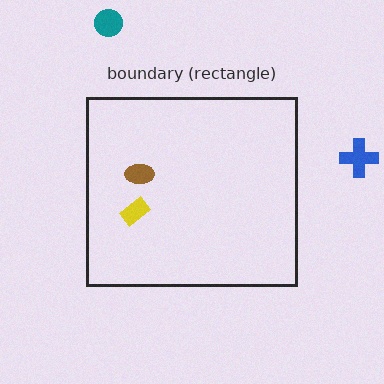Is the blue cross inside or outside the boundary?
Outside.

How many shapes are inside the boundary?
2 inside, 2 outside.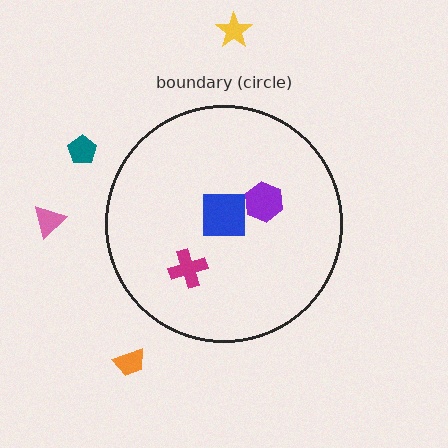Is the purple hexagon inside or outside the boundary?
Inside.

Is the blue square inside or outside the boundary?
Inside.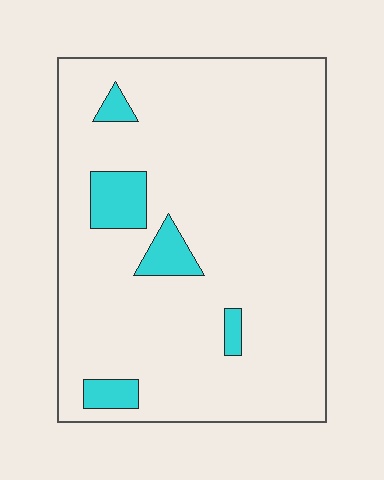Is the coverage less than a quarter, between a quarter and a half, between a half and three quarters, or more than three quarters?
Less than a quarter.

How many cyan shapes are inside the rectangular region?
5.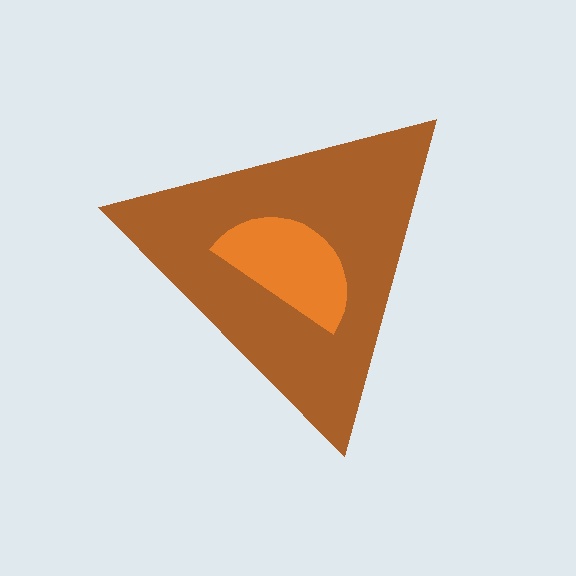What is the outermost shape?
The brown triangle.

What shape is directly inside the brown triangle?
The orange semicircle.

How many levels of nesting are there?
2.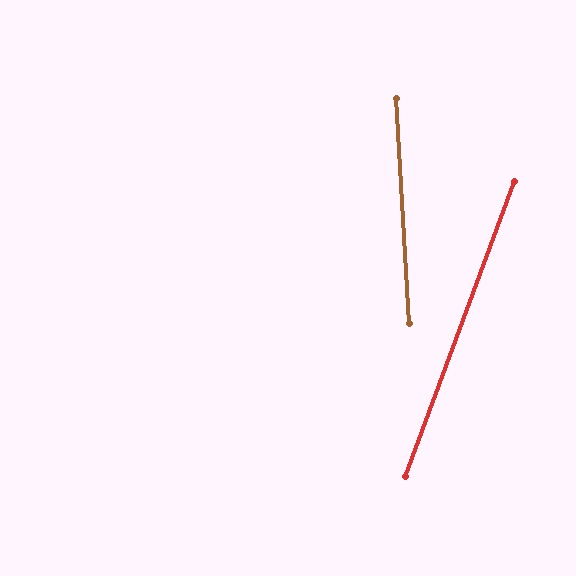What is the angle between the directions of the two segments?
Approximately 23 degrees.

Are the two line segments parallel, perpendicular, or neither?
Neither parallel nor perpendicular — they differ by about 23°.